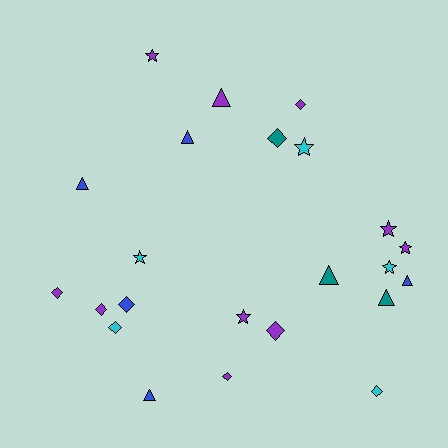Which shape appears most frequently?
Diamond, with 9 objects.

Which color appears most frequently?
Purple, with 10 objects.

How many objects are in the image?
There are 23 objects.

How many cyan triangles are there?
There are no cyan triangles.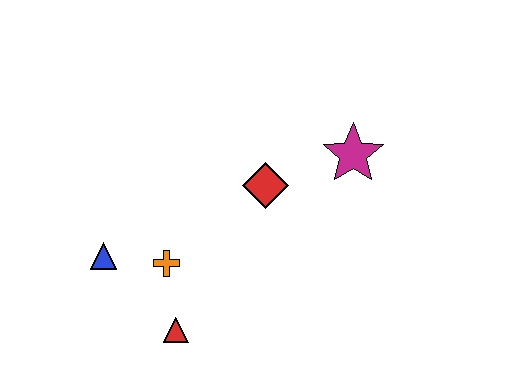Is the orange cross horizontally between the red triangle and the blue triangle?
Yes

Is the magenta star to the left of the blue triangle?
No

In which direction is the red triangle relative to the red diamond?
The red triangle is below the red diamond.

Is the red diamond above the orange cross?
Yes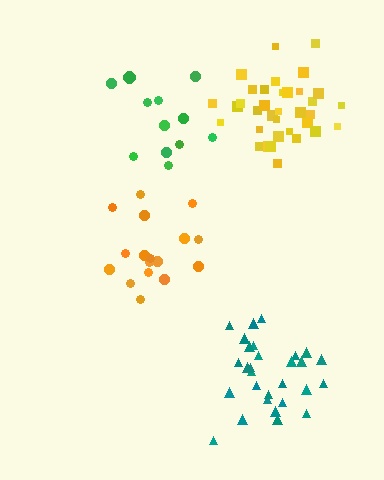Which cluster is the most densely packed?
Yellow.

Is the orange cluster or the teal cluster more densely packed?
Teal.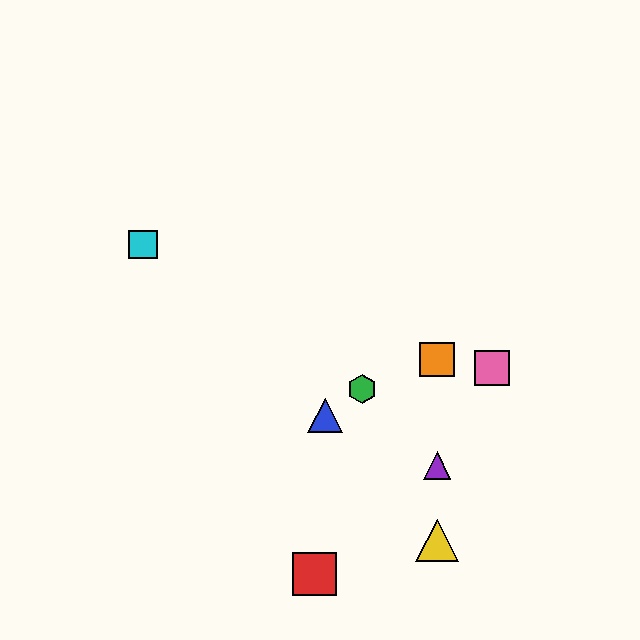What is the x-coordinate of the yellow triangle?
The yellow triangle is at x≈437.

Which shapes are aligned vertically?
The yellow triangle, the purple triangle, the orange square are aligned vertically.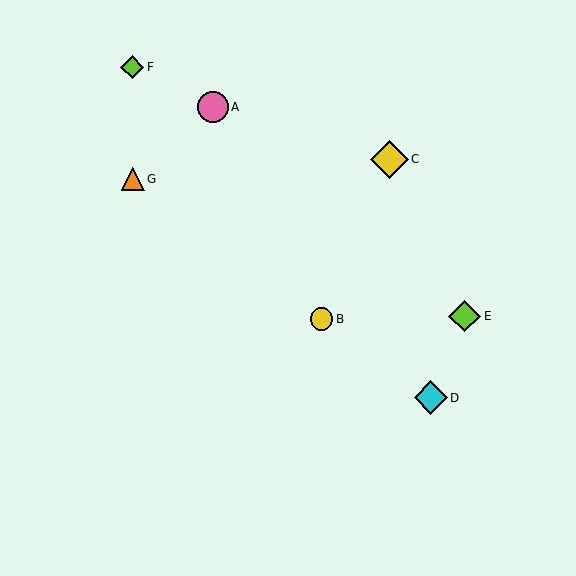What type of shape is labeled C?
Shape C is a yellow diamond.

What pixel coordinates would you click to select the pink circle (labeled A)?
Click at (213, 107) to select the pink circle A.